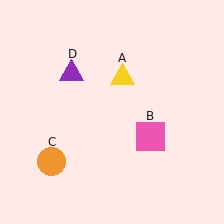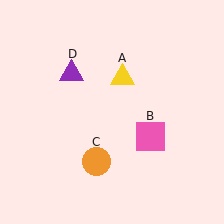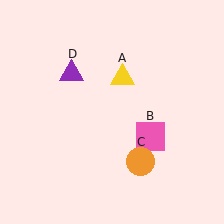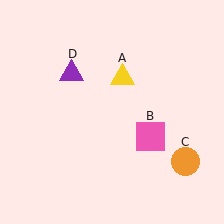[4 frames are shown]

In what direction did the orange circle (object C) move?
The orange circle (object C) moved right.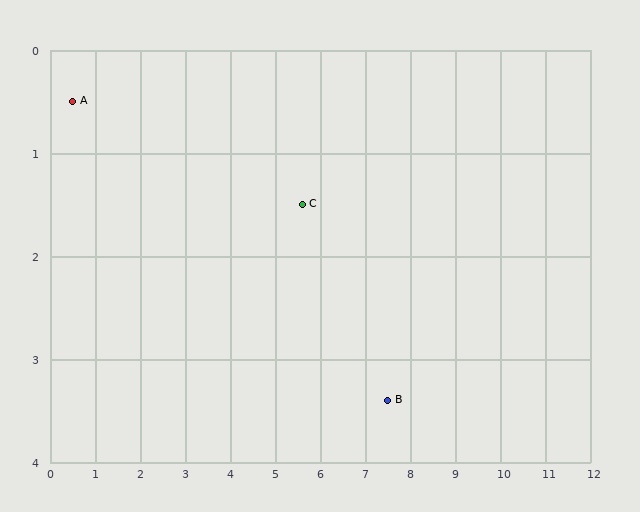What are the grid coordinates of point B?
Point B is at approximately (7.5, 3.4).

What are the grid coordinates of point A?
Point A is at approximately (0.5, 0.5).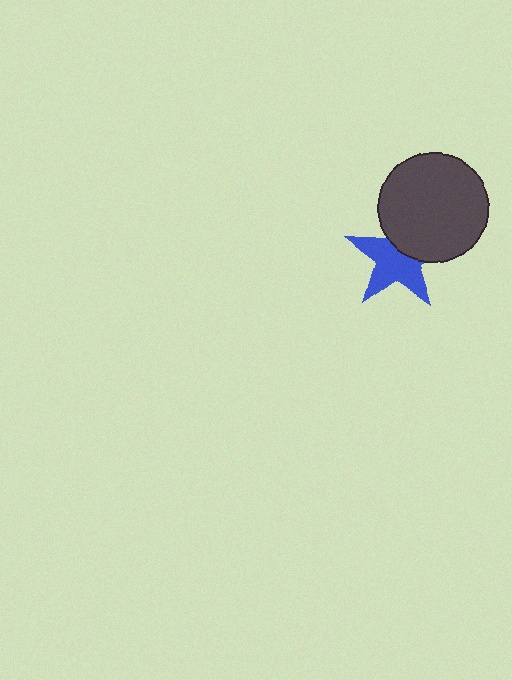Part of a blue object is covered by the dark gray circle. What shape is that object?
It is a star.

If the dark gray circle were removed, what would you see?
You would see the complete blue star.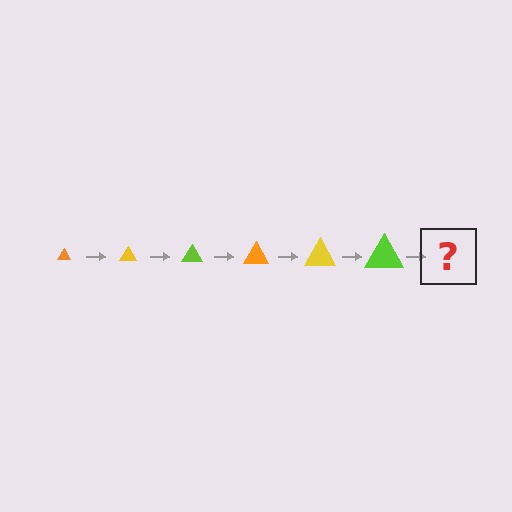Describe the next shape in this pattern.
It should be an orange triangle, larger than the previous one.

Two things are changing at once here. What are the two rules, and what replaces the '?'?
The two rules are that the triangle grows larger each step and the color cycles through orange, yellow, and lime. The '?' should be an orange triangle, larger than the previous one.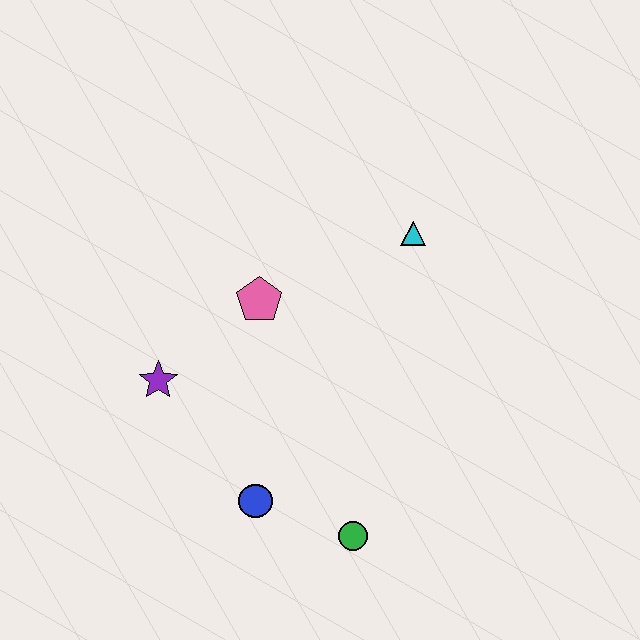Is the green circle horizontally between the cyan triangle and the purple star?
Yes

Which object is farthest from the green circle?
The cyan triangle is farthest from the green circle.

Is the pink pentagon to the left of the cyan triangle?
Yes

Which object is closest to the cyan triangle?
The pink pentagon is closest to the cyan triangle.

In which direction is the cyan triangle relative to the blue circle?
The cyan triangle is above the blue circle.